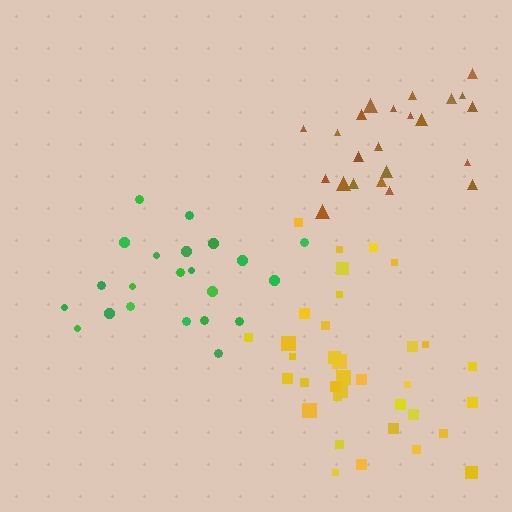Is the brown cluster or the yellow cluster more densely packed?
Brown.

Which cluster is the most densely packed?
Brown.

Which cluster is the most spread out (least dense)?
Green.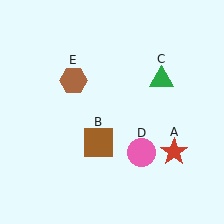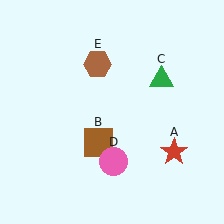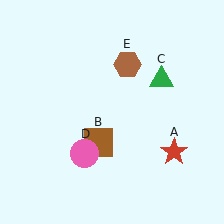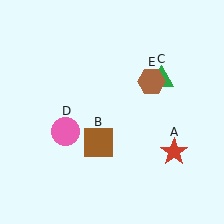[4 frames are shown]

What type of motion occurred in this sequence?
The pink circle (object D), brown hexagon (object E) rotated clockwise around the center of the scene.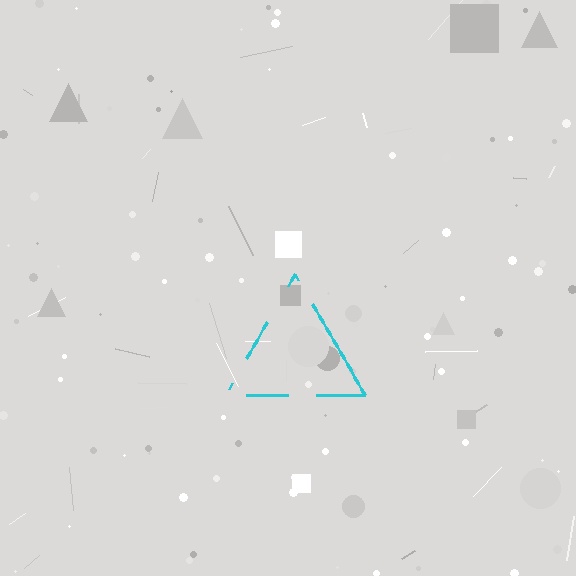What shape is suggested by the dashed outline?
The dashed outline suggests a triangle.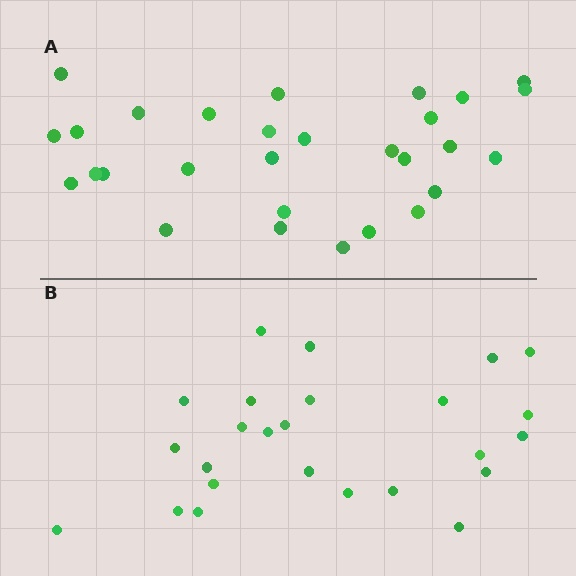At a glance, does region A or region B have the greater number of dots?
Region A (the top region) has more dots.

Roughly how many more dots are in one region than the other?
Region A has about 4 more dots than region B.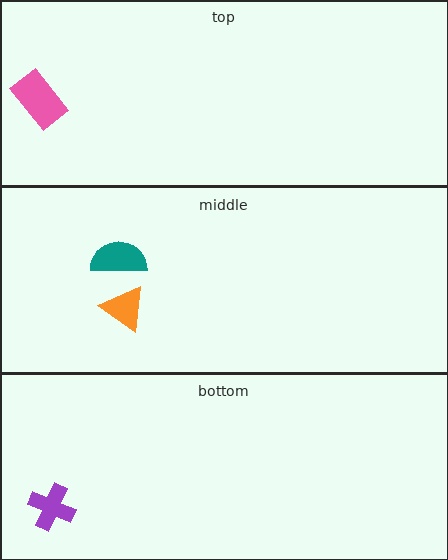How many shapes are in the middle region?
2.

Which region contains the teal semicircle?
The middle region.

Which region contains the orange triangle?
The middle region.